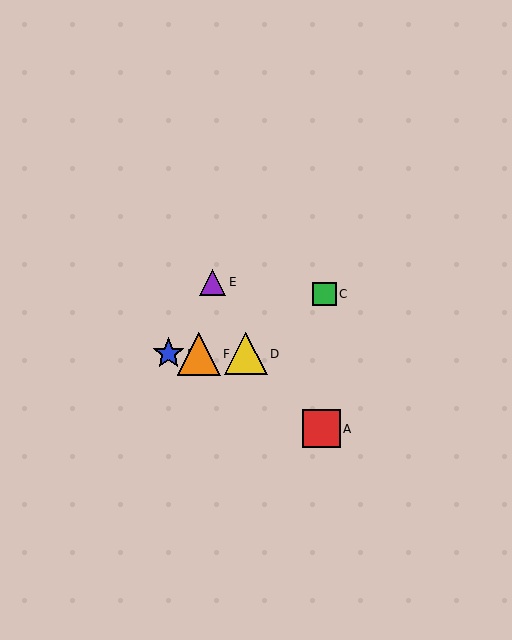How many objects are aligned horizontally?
3 objects (B, D, F) are aligned horizontally.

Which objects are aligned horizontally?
Objects B, D, F are aligned horizontally.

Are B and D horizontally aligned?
Yes, both are at y≈354.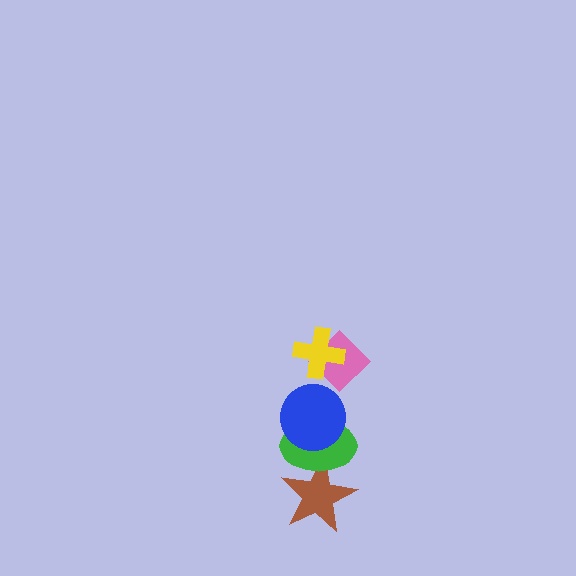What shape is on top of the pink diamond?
The yellow cross is on top of the pink diamond.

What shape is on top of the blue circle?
The pink diamond is on top of the blue circle.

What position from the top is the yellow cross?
The yellow cross is 1st from the top.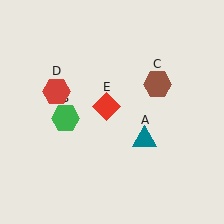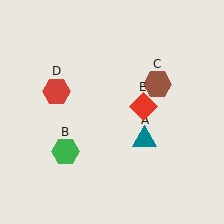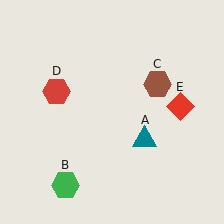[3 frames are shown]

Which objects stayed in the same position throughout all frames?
Teal triangle (object A) and brown hexagon (object C) and red hexagon (object D) remained stationary.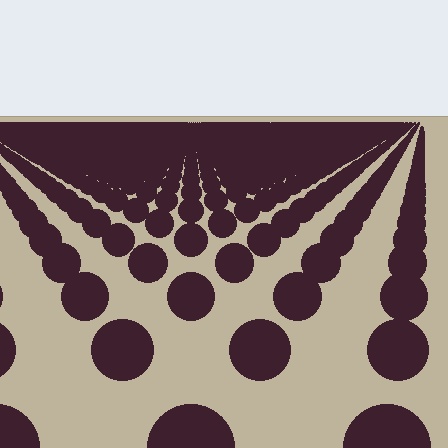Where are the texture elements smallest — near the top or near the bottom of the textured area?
Near the top.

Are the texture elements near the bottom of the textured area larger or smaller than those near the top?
Larger. Near the bottom, elements are closer to the viewer and appear at a bigger on-screen size.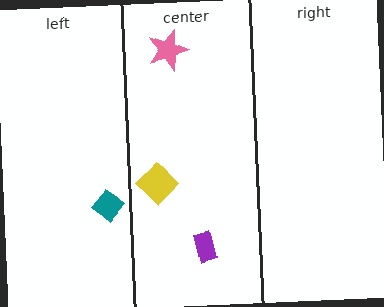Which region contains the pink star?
The center region.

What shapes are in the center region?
The purple rectangle, the yellow diamond, the pink star.